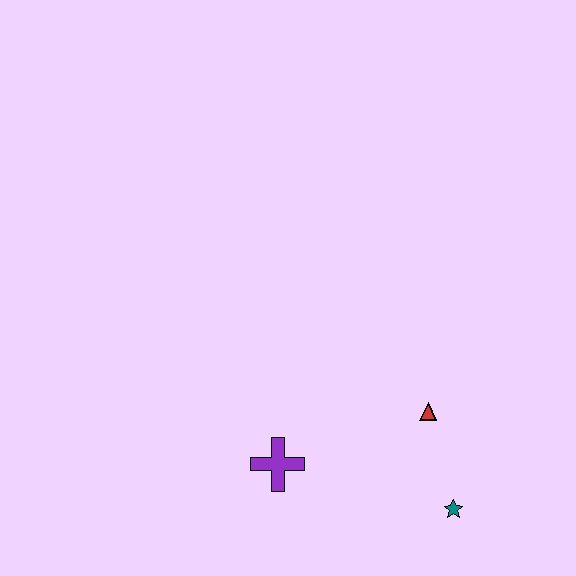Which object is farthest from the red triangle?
The purple cross is farthest from the red triangle.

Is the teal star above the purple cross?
No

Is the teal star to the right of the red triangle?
Yes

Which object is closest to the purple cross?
The red triangle is closest to the purple cross.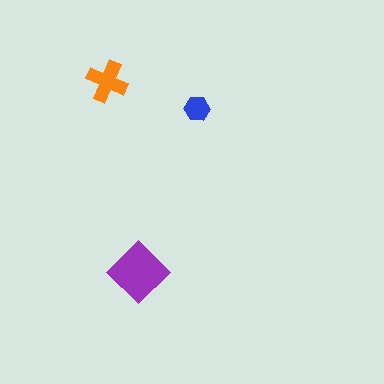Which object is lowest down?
The purple diamond is bottommost.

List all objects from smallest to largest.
The blue hexagon, the orange cross, the purple diamond.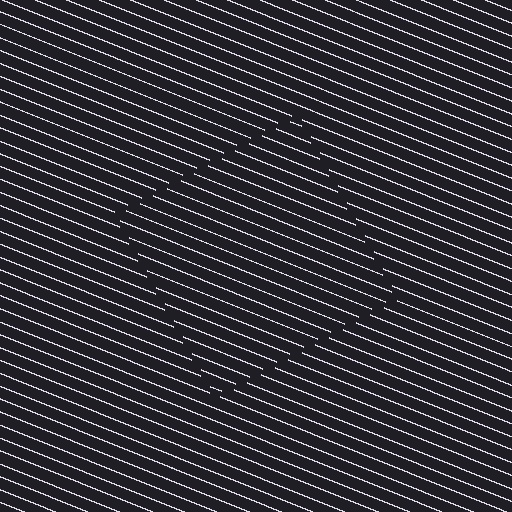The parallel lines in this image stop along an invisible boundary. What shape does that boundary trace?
An illusory square. The interior of the shape contains the same grating, shifted by half a period — the contour is defined by the phase discontinuity where line-ends from the inner and outer gratings abut.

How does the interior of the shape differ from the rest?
The interior of the shape contains the same grating, shifted by half a period — the contour is defined by the phase discontinuity where line-ends from the inner and outer gratings abut.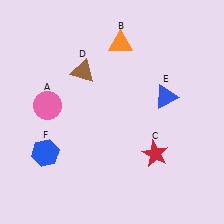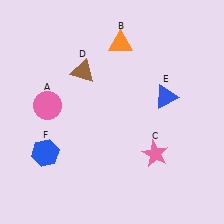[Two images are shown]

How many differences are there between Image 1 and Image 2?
There is 1 difference between the two images.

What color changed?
The star (C) changed from red in Image 1 to pink in Image 2.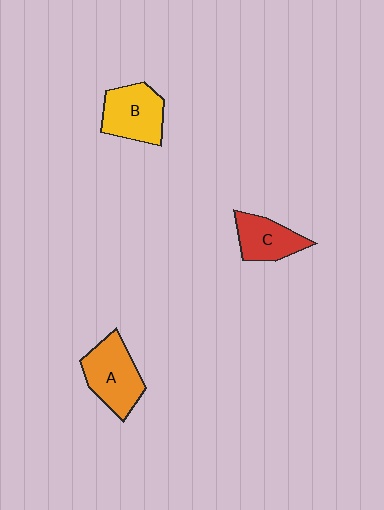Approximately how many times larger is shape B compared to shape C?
Approximately 1.2 times.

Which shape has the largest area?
Shape A (orange).